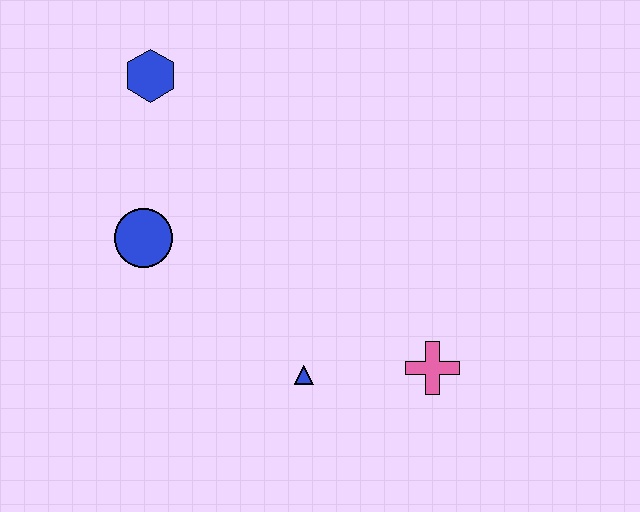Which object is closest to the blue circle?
The blue hexagon is closest to the blue circle.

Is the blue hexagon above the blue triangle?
Yes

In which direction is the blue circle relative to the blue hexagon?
The blue circle is below the blue hexagon.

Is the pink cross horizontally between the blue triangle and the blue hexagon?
No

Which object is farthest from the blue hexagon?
The pink cross is farthest from the blue hexagon.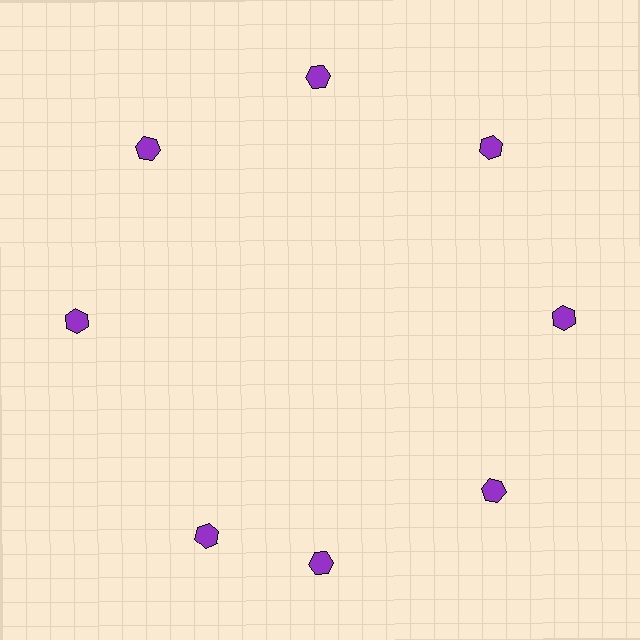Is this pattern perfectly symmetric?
No. The 8 purple hexagons are arranged in a ring, but one element near the 8 o'clock position is rotated out of alignment along the ring, breaking the 8-fold rotational symmetry.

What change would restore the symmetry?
The symmetry would be restored by rotating it back into even spacing with its neighbors so that all 8 hexagons sit at equal angles and equal distance from the center.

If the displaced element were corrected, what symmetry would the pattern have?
It would have 8-fold rotational symmetry — the pattern would map onto itself every 45 degrees.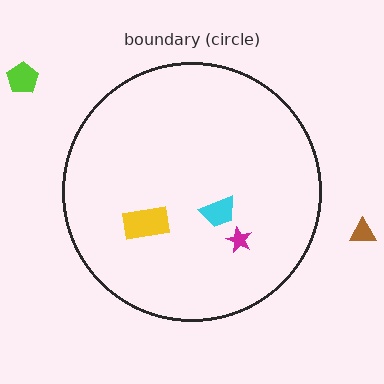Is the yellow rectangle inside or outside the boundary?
Inside.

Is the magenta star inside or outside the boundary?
Inside.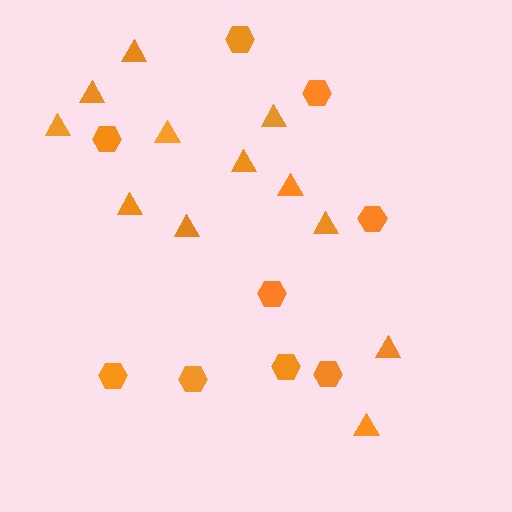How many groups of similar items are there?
There are 2 groups: one group of hexagons (9) and one group of triangles (12).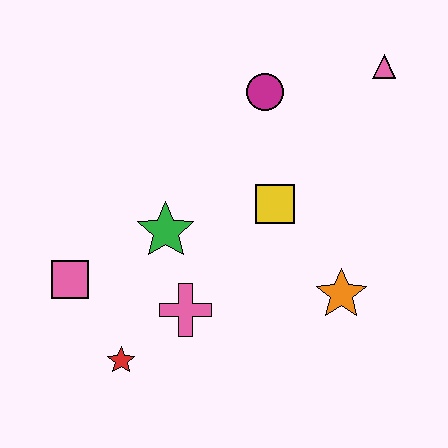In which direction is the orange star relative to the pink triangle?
The orange star is below the pink triangle.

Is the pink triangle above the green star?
Yes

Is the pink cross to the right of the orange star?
No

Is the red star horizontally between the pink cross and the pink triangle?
No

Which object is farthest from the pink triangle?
The red star is farthest from the pink triangle.